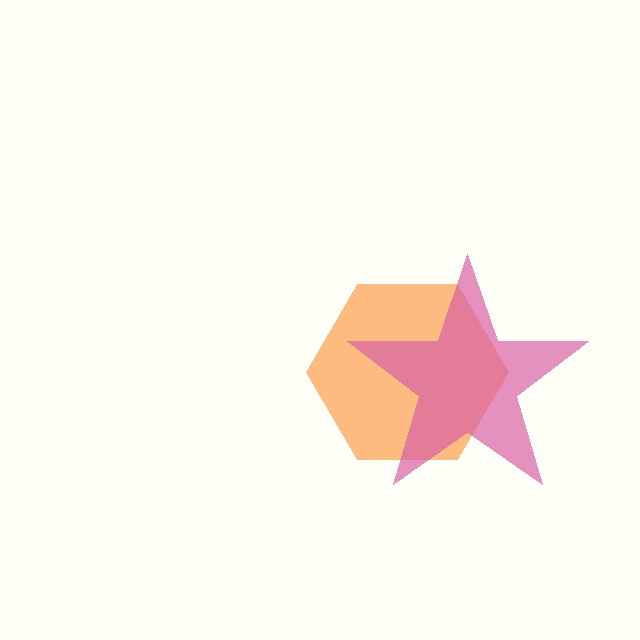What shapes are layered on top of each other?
The layered shapes are: an orange hexagon, a pink star.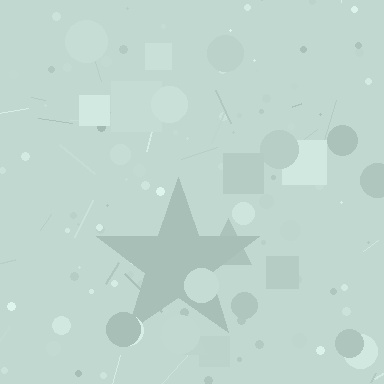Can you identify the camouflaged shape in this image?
The camouflaged shape is a star.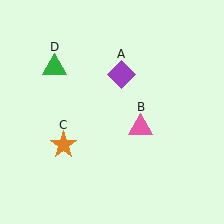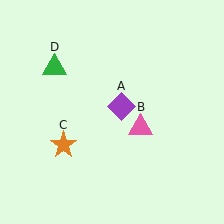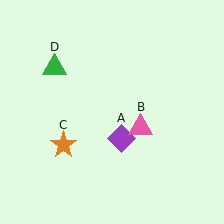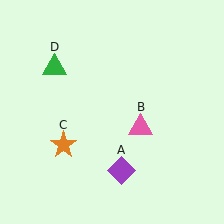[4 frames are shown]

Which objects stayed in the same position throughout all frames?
Pink triangle (object B) and orange star (object C) and green triangle (object D) remained stationary.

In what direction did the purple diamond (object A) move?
The purple diamond (object A) moved down.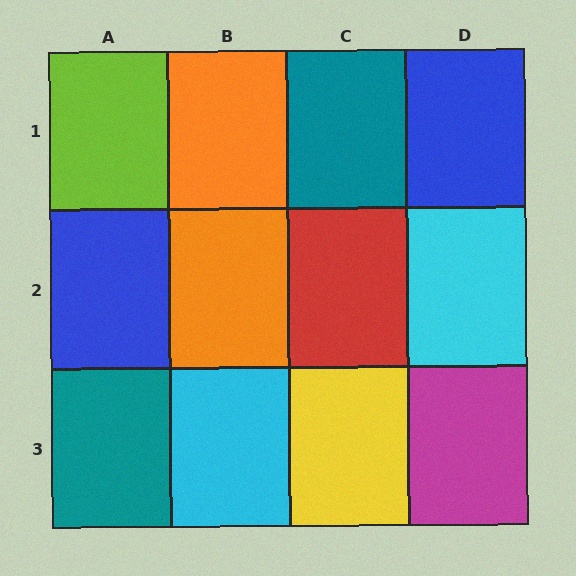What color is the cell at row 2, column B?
Orange.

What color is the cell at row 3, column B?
Cyan.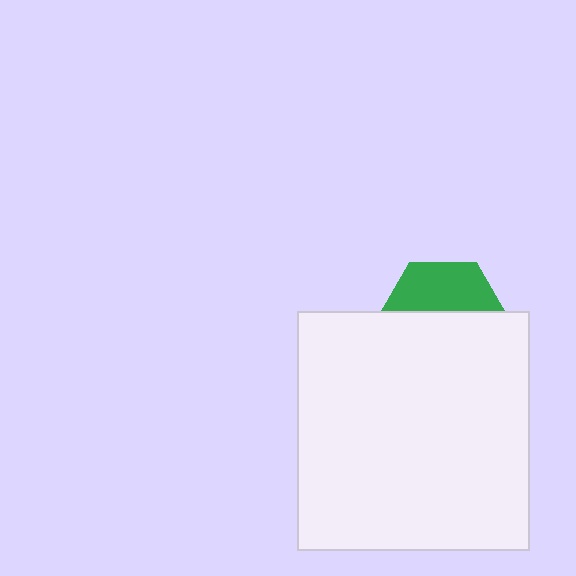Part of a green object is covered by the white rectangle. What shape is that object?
It is a hexagon.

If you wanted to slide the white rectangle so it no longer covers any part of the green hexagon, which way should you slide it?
Slide it down — that is the most direct way to separate the two shapes.